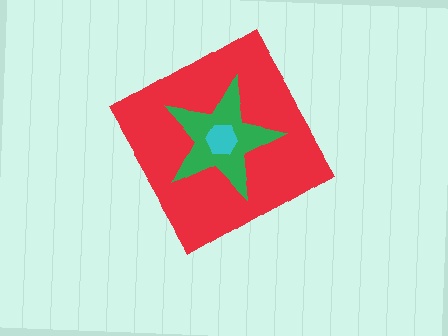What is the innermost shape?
The cyan hexagon.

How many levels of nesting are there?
3.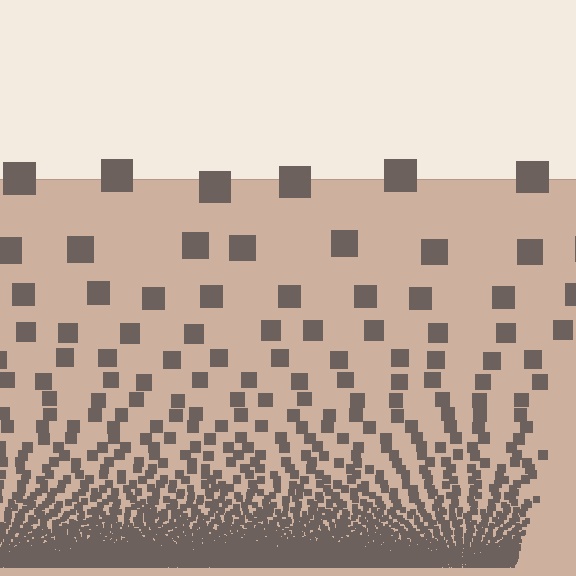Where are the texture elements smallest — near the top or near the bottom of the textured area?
Near the bottom.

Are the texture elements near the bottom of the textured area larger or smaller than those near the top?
Smaller. The gradient is inverted — elements near the bottom are smaller and denser.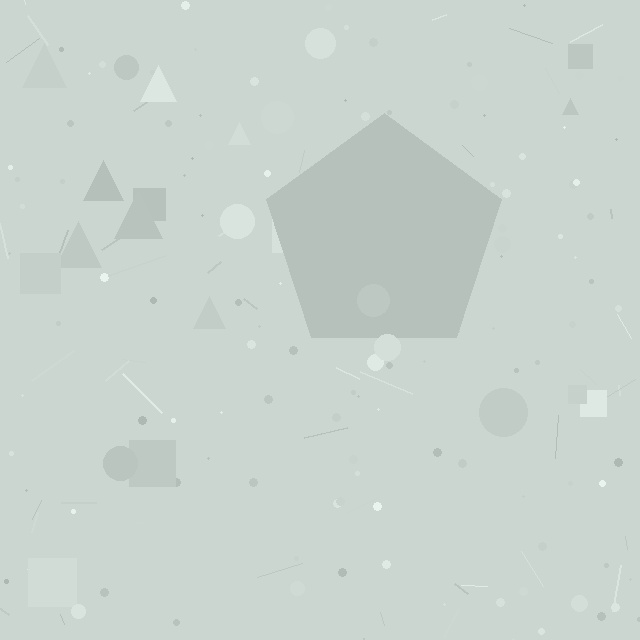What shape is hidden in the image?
A pentagon is hidden in the image.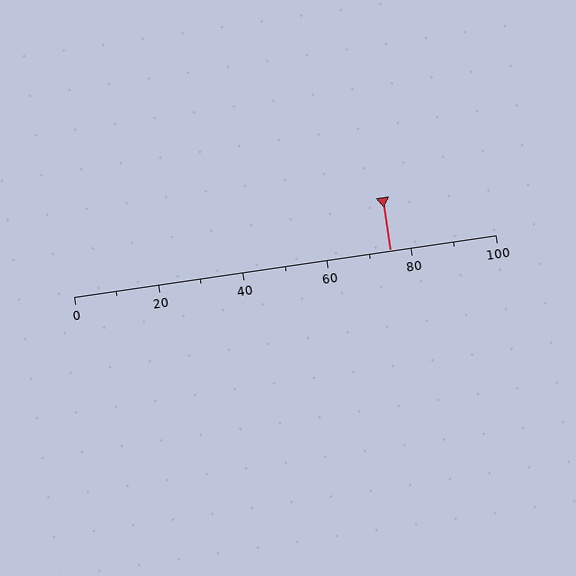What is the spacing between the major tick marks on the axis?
The major ticks are spaced 20 apart.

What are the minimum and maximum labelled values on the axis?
The axis runs from 0 to 100.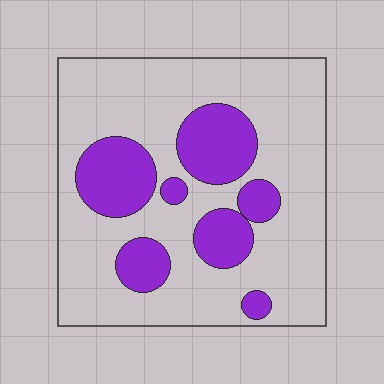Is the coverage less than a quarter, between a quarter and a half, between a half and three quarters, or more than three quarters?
Between a quarter and a half.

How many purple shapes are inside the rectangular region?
7.